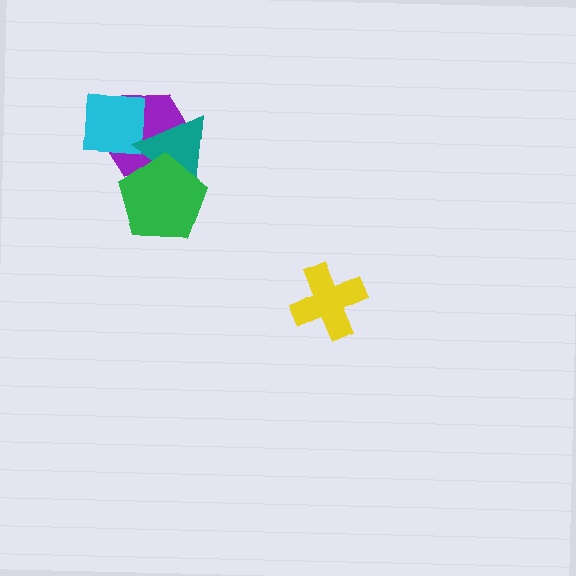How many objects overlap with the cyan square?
2 objects overlap with the cyan square.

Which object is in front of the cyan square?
The teal triangle is in front of the cyan square.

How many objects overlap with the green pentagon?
2 objects overlap with the green pentagon.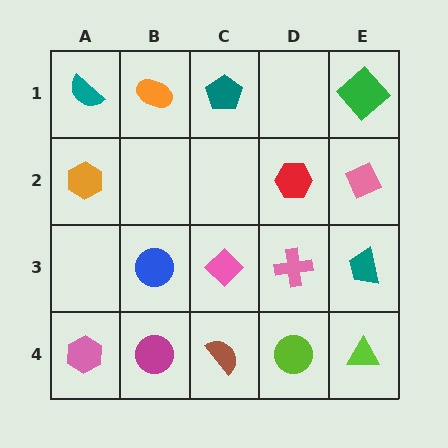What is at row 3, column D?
A pink cross.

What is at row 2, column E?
A pink diamond.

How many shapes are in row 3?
4 shapes.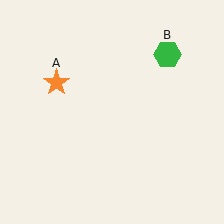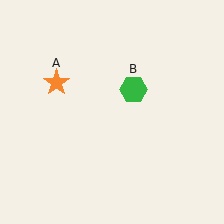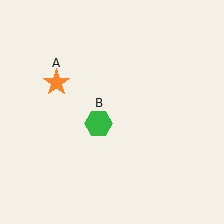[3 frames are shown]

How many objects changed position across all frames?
1 object changed position: green hexagon (object B).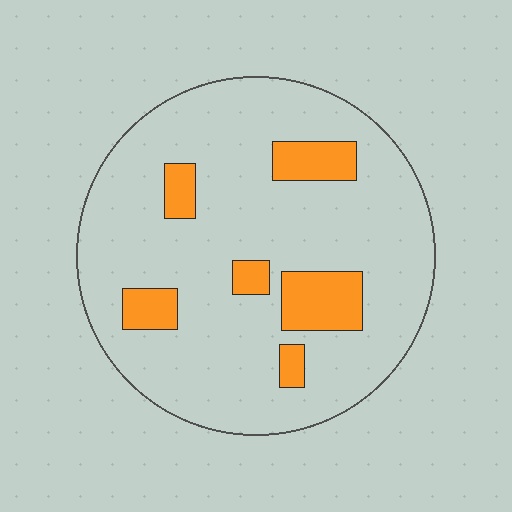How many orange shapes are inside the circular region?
6.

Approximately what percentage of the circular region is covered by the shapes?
Approximately 15%.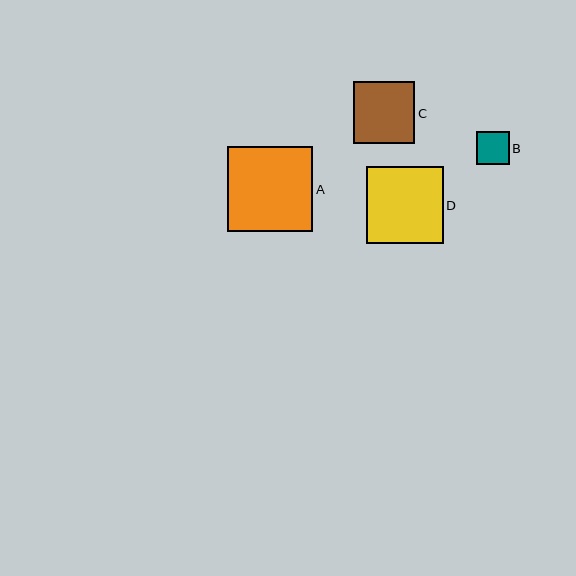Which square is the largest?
Square A is the largest with a size of approximately 86 pixels.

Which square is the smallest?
Square B is the smallest with a size of approximately 33 pixels.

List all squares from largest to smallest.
From largest to smallest: A, D, C, B.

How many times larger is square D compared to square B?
Square D is approximately 2.3 times the size of square B.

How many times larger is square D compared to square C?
Square D is approximately 1.2 times the size of square C.